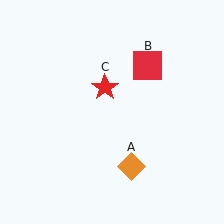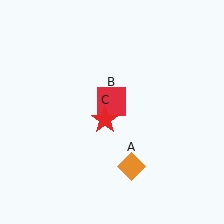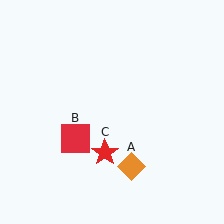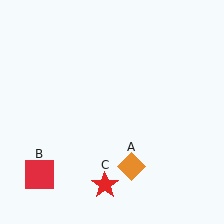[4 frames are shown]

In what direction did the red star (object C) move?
The red star (object C) moved down.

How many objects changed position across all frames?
2 objects changed position: red square (object B), red star (object C).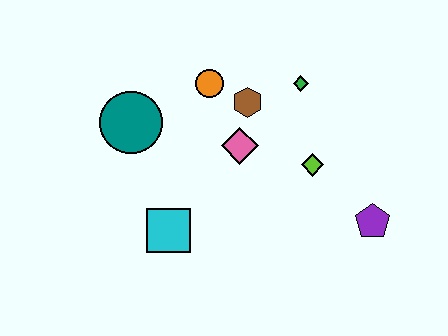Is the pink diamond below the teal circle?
Yes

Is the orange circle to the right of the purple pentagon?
No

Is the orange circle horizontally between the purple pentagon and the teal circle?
Yes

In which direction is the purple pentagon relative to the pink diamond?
The purple pentagon is to the right of the pink diamond.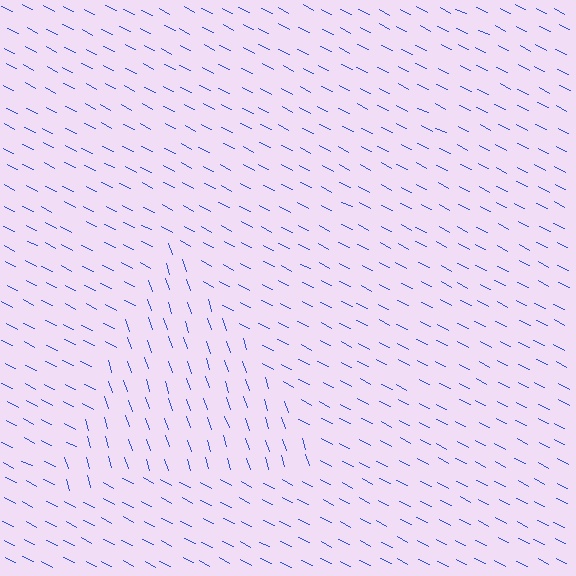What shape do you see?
I see a triangle.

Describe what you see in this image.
The image is filled with small blue line segments. A triangle region in the image has lines oriented differently from the surrounding lines, creating a visible texture boundary.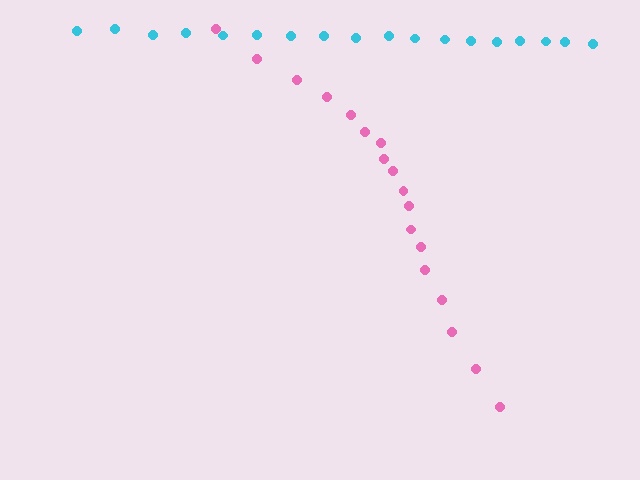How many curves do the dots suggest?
There are 2 distinct paths.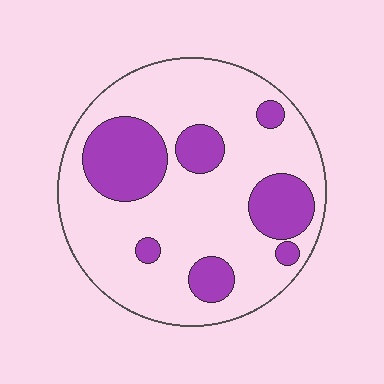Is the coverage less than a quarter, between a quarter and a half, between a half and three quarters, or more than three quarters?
Between a quarter and a half.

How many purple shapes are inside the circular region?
7.